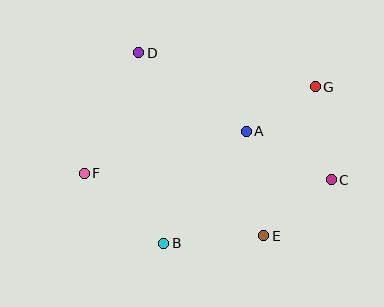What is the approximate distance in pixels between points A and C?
The distance between A and C is approximately 98 pixels.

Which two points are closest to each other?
Points A and G are closest to each other.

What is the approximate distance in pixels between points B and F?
The distance between B and F is approximately 106 pixels.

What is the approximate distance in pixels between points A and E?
The distance between A and E is approximately 106 pixels.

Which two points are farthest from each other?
Points C and F are farthest from each other.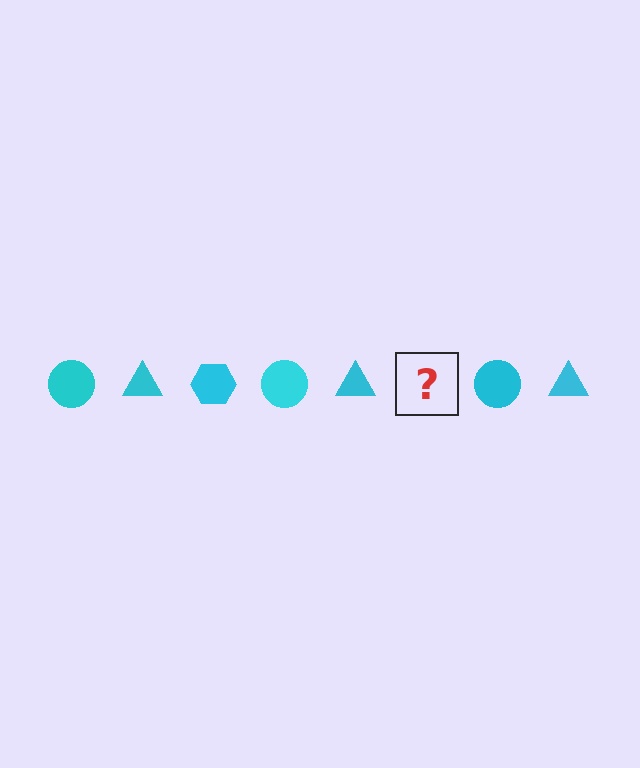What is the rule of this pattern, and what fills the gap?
The rule is that the pattern cycles through circle, triangle, hexagon shapes in cyan. The gap should be filled with a cyan hexagon.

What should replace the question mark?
The question mark should be replaced with a cyan hexagon.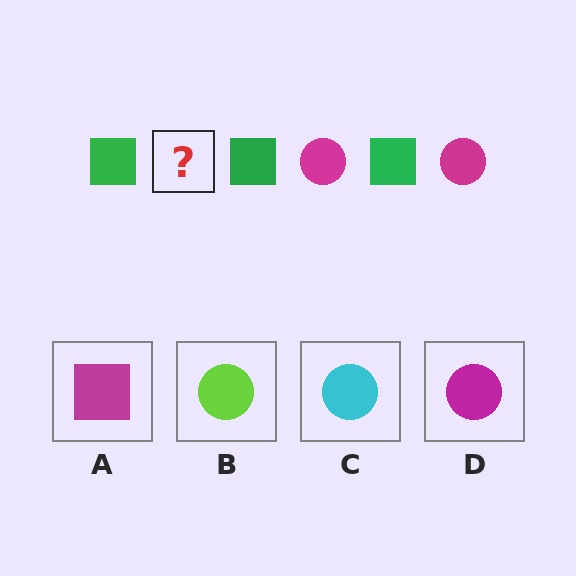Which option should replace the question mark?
Option D.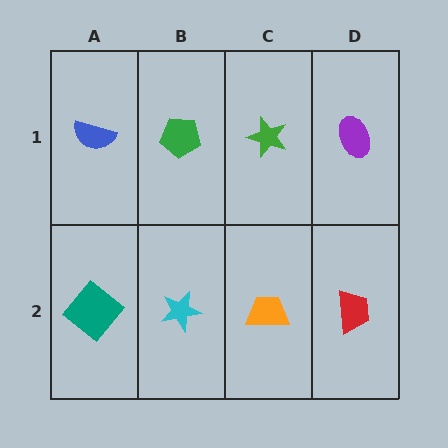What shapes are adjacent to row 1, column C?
An orange trapezoid (row 2, column C), a green pentagon (row 1, column B), a purple ellipse (row 1, column D).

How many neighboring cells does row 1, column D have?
2.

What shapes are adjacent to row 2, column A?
A blue semicircle (row 1, column A), a cyan star (row 2, column B).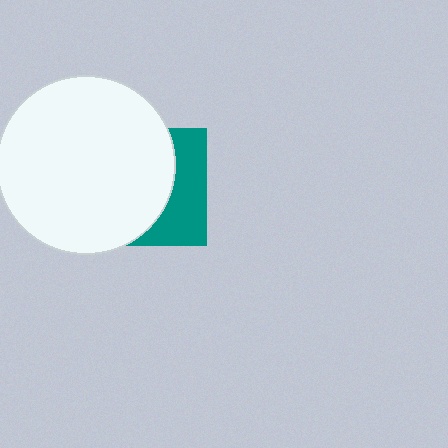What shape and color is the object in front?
The object in front is a white circle.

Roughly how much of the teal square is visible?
A small part of it is visible (roughly 36%).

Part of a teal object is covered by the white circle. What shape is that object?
It is a square.